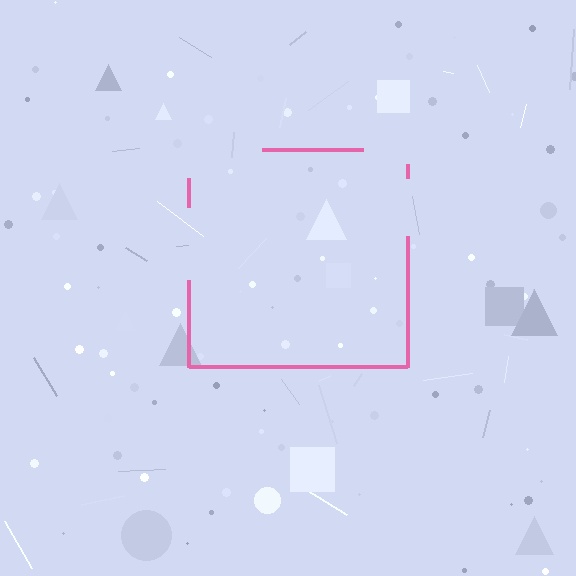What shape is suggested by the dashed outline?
The dashed outline suggests a square.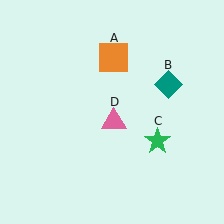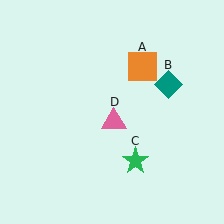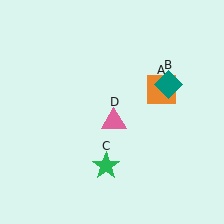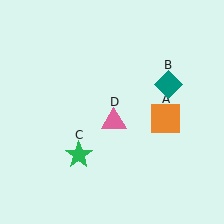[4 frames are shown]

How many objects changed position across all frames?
2 objects changed position: orange square (object A), green star (object C).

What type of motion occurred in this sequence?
The orange square (object A), green star (object C) rotated clockwise around the center of the scene.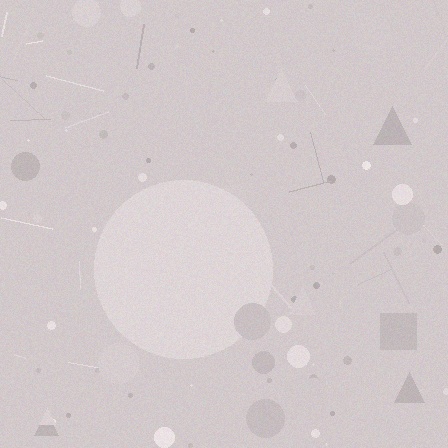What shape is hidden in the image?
A circle is hidden in the image.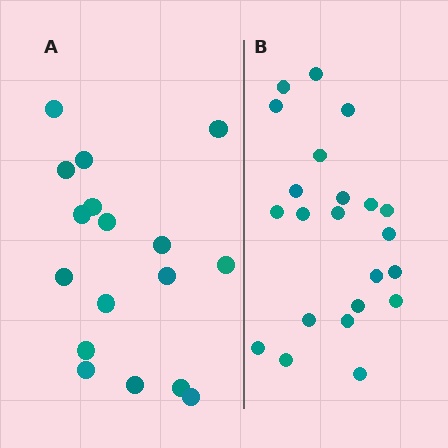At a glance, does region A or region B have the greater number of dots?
Region B (the right region) has more dots.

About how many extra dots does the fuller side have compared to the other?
Region B has about 5 more dots than region A.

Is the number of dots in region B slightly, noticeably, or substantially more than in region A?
Region B has noticeably more, but not dramatically so. The ratio is roughly 1.3 to 1.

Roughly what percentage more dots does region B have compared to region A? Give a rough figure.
About 30% more.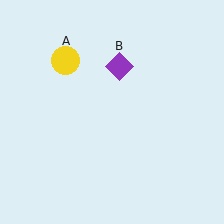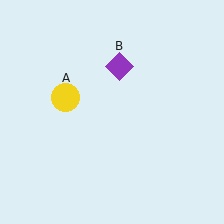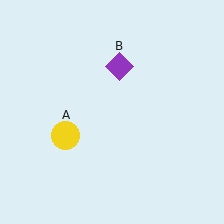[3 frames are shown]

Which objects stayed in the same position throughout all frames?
Purple diamond (object B) remained stationary.